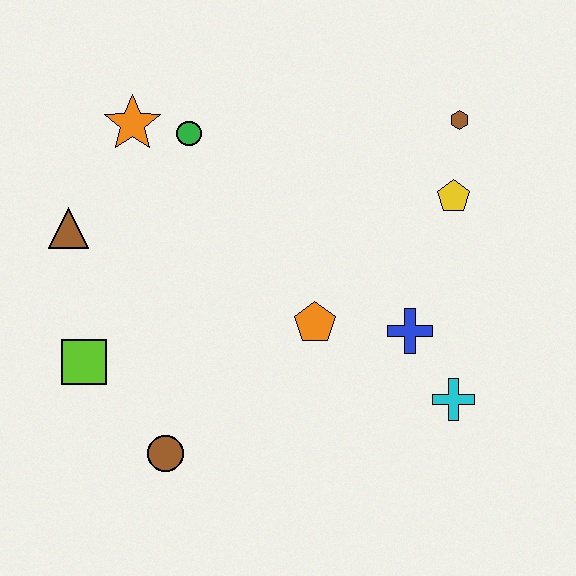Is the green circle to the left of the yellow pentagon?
Yes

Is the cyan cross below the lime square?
Yes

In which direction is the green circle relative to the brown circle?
The green circle is above the brown circle.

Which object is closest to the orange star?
The green circle is closest to the orange star.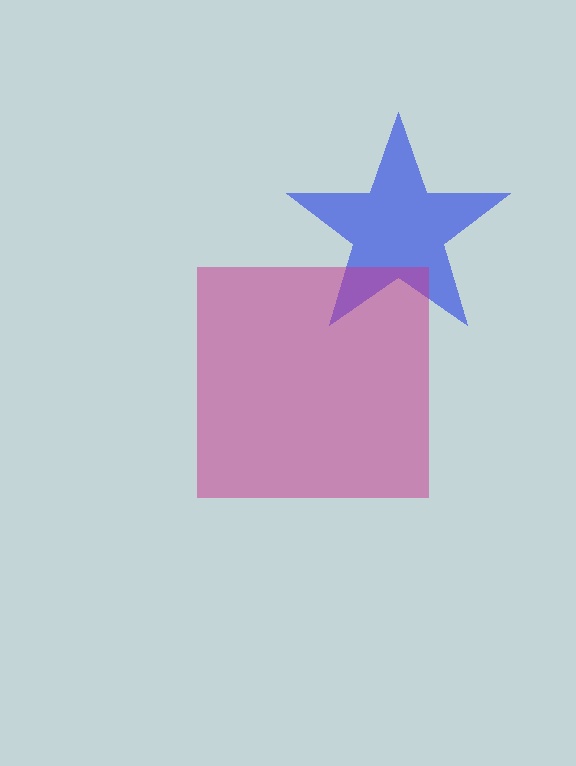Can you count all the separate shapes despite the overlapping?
Yes, there are 2 separate shapes.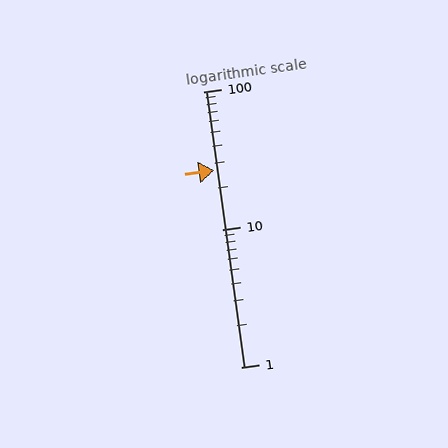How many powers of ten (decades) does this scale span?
The scale spans 2 decades, from 1 to 100.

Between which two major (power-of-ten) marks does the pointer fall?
The pointer is between 10 and 100.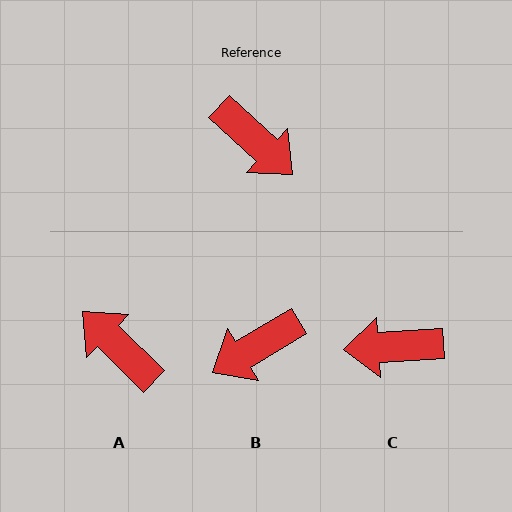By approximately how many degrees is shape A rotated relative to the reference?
Approximately 178 degrees counter-clockwise.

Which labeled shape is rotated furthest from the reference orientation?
A, about 178 degrees away.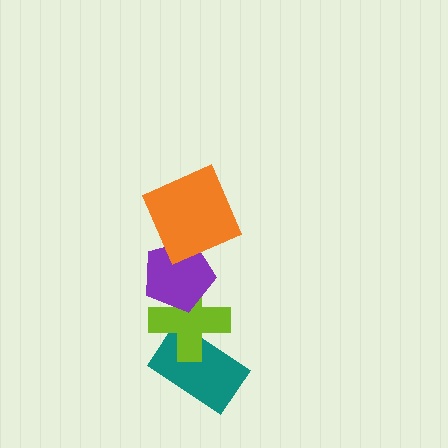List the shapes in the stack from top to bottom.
From top to bottom: the orange square, the purple pentagon, the lime cross, the teal rectangle.